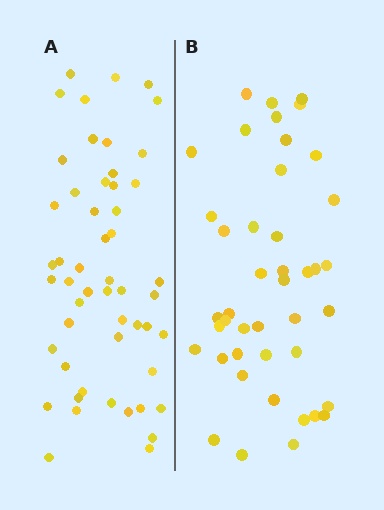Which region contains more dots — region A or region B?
Region A (the left region) has more dots.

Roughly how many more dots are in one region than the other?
Region A has roughly 8 or so more dots than region B.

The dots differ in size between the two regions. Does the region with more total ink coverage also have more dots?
No. Region B has more total ink coverage because its dots are larger, but region A actually contains more individual dots. Total area can be misleading — the number of items is what matters here.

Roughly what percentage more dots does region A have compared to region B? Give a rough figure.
About 20% more.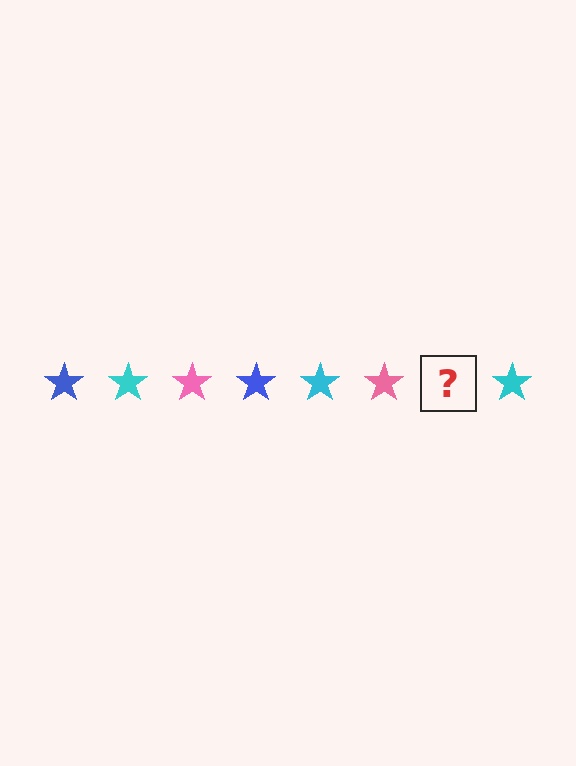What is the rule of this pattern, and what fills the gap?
The rule is that the pattern cycles through blue, cyan, pink stars. The gap should be filled with a blue star.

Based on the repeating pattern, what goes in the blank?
The blank should be a blue star.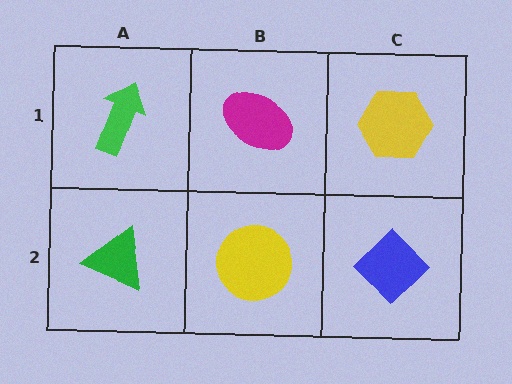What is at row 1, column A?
A green arrow.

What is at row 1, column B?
A magenta ellipse.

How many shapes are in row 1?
3 shapes.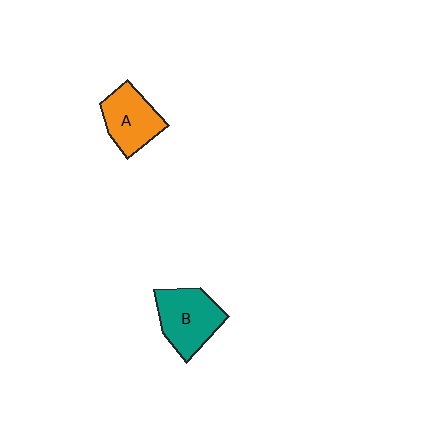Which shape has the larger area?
Shape B (teal).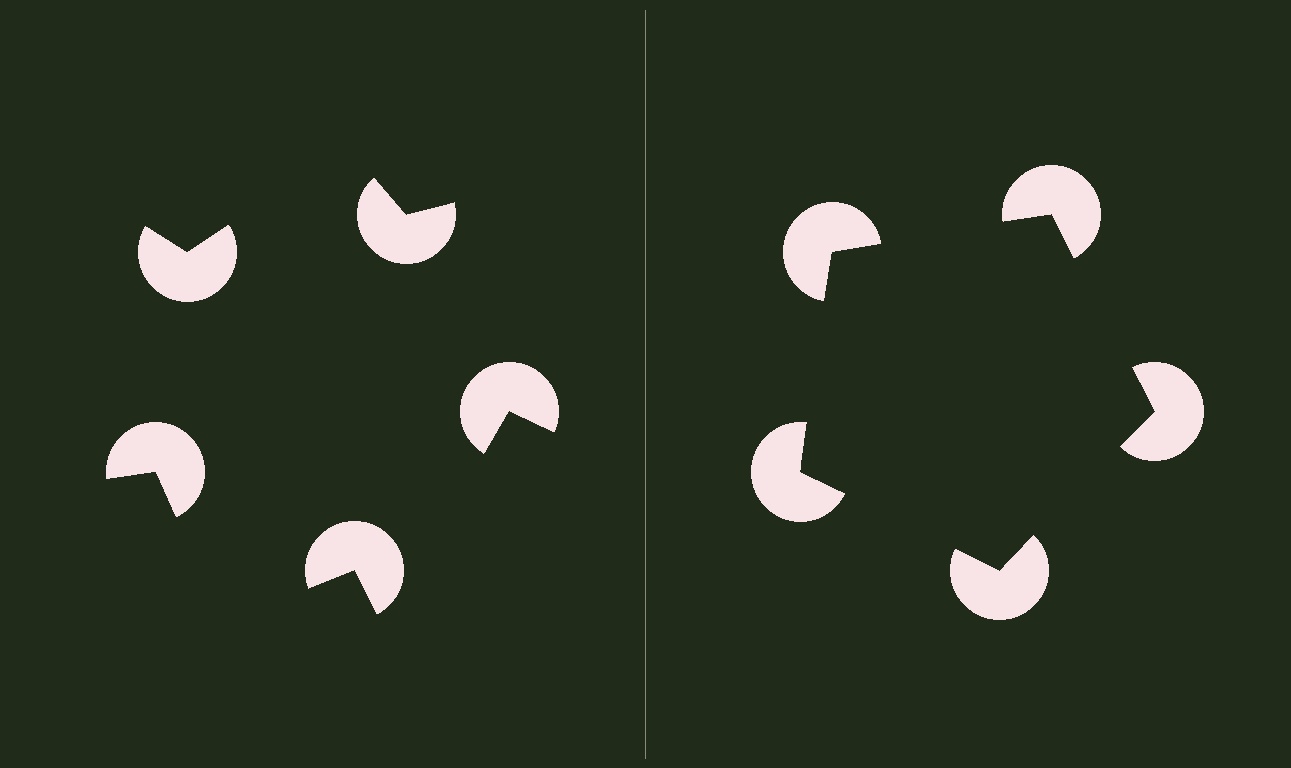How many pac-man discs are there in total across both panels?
10 — 5 on each side.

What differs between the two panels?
The pac-man discs are positioned identically on both sides; only the wedge orientations differ. On the right they align to a pentagon; on the left they are misaligned.